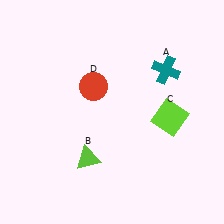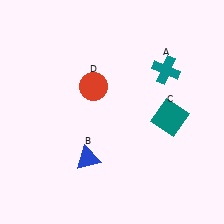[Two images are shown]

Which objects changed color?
B changed from lime to blue. C changed from lime to teal.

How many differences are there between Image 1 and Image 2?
There are 2 differences between the two images.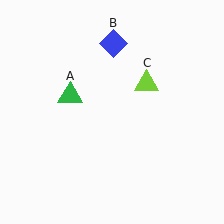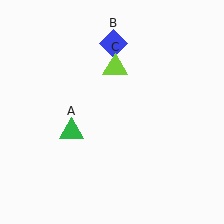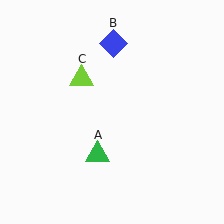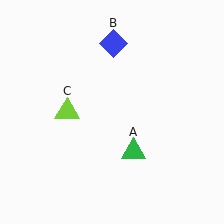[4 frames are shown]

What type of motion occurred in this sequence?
The green triangle (object A), lime triangle (object C) rotated counterclockwise around the center of the scene.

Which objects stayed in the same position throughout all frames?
Blue diamond (object B) remained stationary.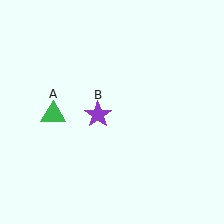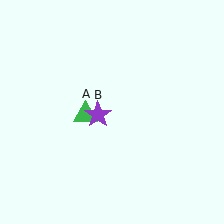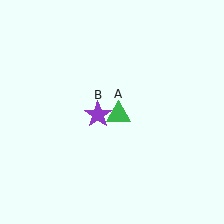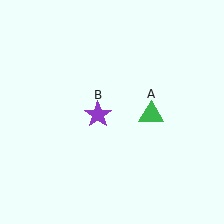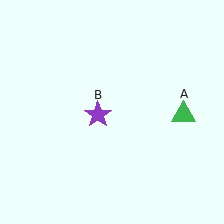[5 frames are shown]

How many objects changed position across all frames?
1 object changed position: green triangle (object A).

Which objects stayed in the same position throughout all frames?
Purple star (object B) remained stationary.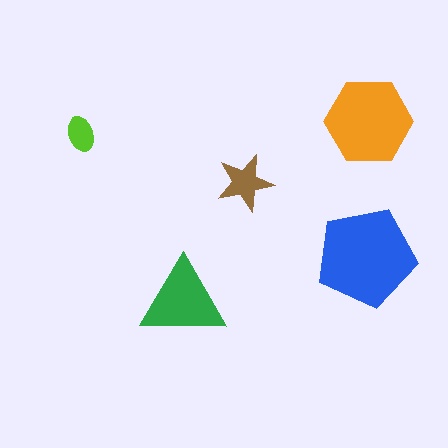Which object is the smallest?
The lime ellipse.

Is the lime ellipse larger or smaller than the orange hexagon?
Smaller.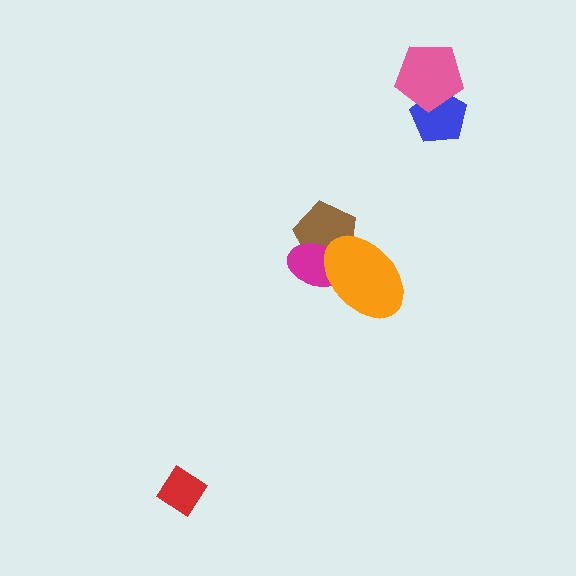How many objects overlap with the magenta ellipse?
2 objects overlap with the magenta ellipse.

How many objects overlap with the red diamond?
0 objects overlap with the red diamond.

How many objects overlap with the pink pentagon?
1 object overlaps with the pink pentagon.